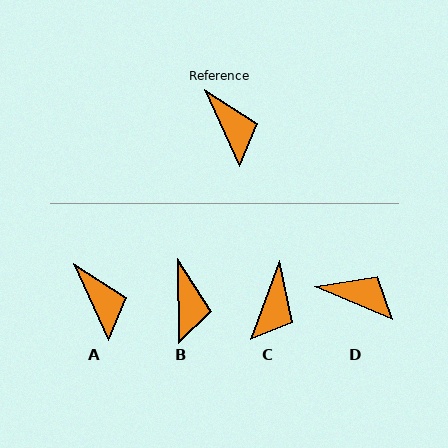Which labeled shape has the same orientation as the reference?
A.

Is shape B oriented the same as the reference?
No, it is off by about 24 degrees.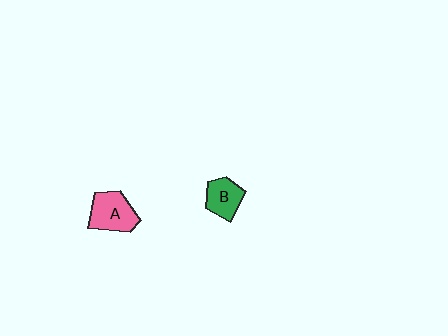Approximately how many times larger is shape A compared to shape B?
Approximately 1.3 times.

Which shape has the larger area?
Shape A (pink).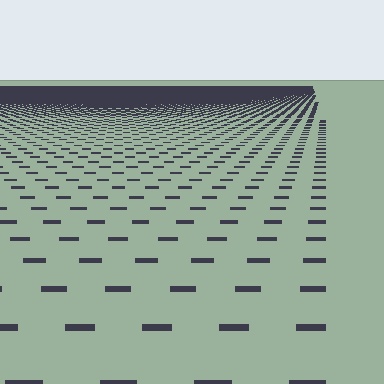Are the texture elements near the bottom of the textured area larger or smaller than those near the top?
Larger. Near the bottom, elements are closer to the viewer and appear at a bigger on-screen size.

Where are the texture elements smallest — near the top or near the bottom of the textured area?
Near the top.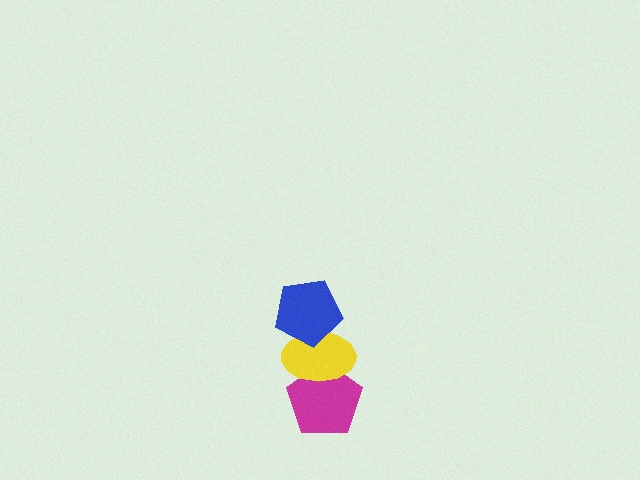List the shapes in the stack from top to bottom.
From top to bottom: the blue pentagon, the yellow ellipse, the magenta pentagon.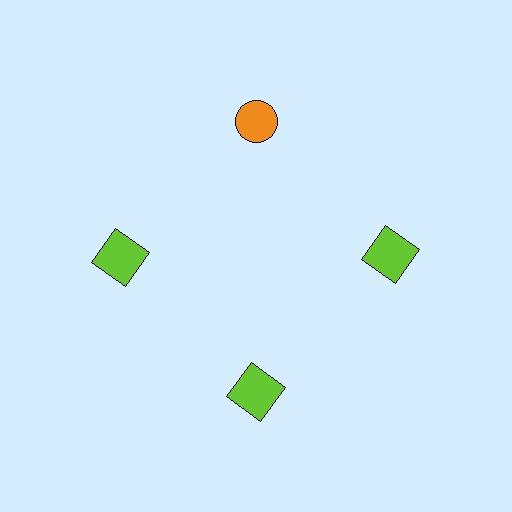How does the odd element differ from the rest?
It differs in both color (orange instead of lime) and shape (circle instead of square).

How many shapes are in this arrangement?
There are 4 shapes arranged in a ring pattern.